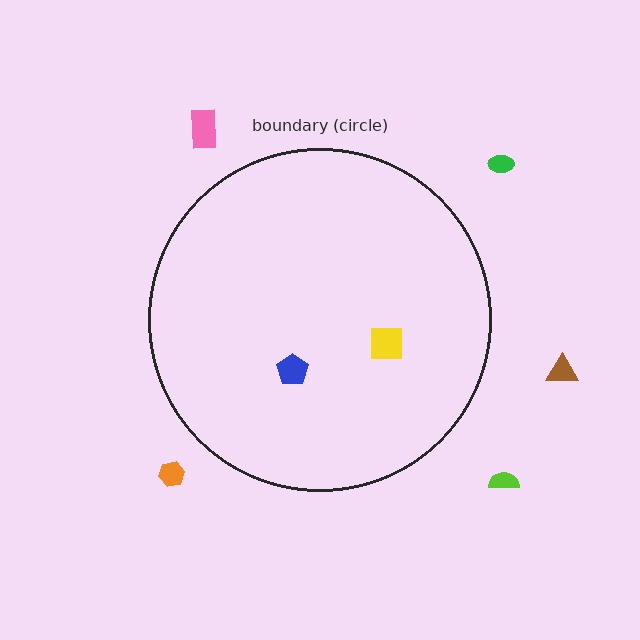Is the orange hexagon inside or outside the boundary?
Outside.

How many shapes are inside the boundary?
2 inside, 5 outside.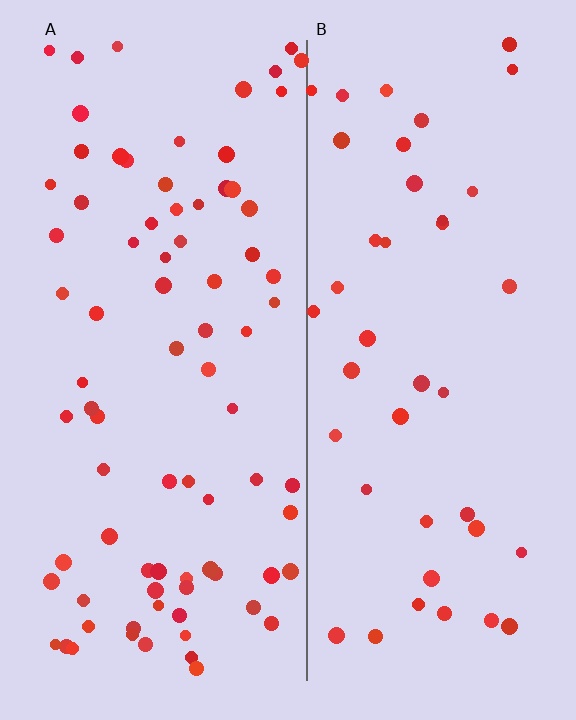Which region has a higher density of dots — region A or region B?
A (the left).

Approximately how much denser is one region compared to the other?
Approximately 1.9× — region A over region B.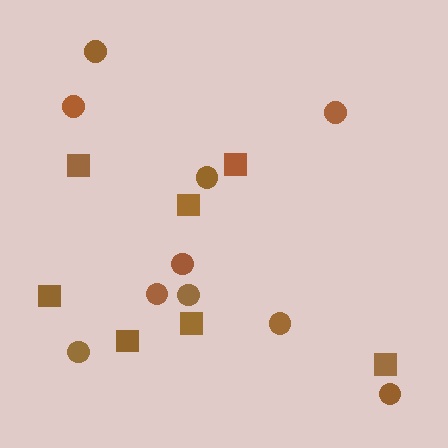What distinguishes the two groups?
There are 2 groups: one group of squares (7) and one group of circles (10).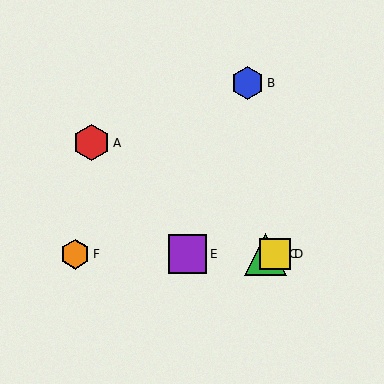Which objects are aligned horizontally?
Objects C, D, E, F are aligned horizontally.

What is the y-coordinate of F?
Object F is at y≈254.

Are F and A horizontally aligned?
No, F is at y≈254 and A is at y≈143.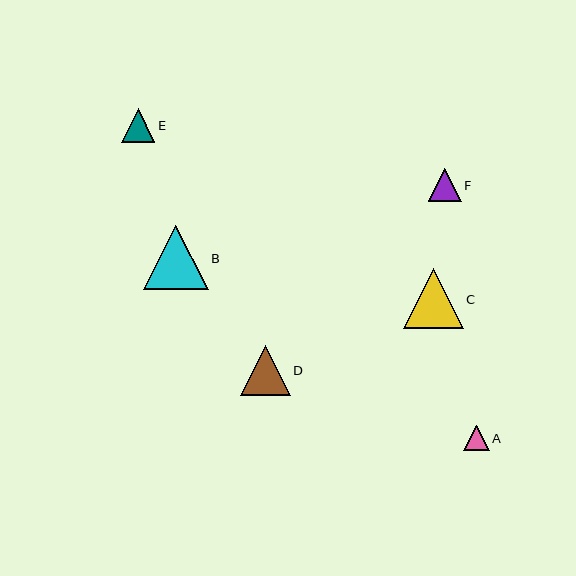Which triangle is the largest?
Triangle B is the largest with a size of approximately 65 pixels.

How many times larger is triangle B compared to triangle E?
Triangle B is approximately 1.9 times the size of triangle E.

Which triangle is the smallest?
Triangle A is the smallest with a size of approximately 26 pixels.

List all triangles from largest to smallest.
From largest to smallest: B, C, D, E, F, A.